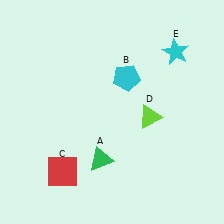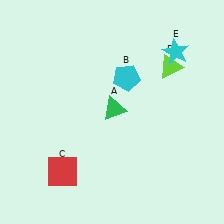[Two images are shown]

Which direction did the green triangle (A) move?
The green triangle (A) moved up.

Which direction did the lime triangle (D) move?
The lime triangle (D) moved up.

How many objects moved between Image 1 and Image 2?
2 objects moved between the two images.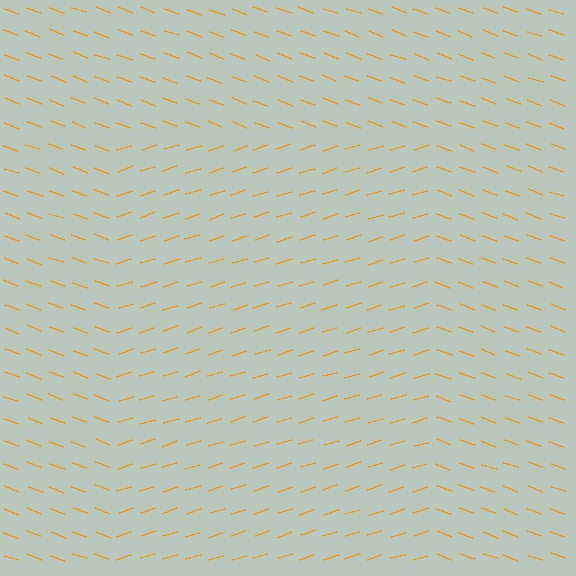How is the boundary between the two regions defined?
The boundary is defined purely by a change in line orientation (approximately 38 degrees difference). All lines are the same color and thickness.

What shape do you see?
I see a rectangle.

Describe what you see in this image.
The image is filled with small orange line segments. A rectangle region in the image has lines oriented differently from the surrounding lines, creating a visible texture boundary.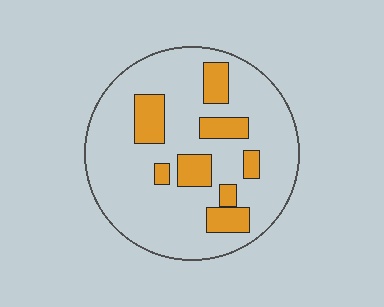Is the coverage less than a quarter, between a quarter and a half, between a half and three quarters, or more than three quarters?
Less than a quarter.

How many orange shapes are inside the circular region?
8.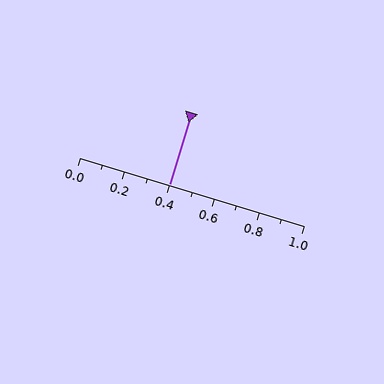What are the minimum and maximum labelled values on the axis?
The axis runs from 0.0 to 1.0.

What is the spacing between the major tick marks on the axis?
The major ticks are spaced 0.2 apart.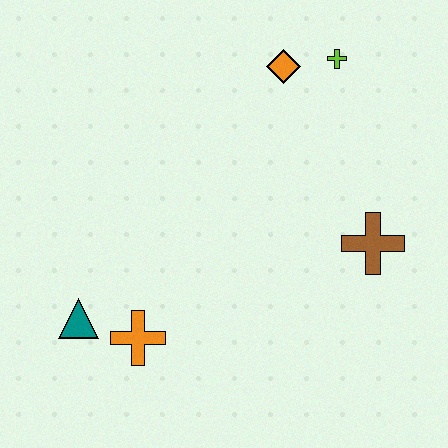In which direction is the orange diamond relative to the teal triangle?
The orange diamond is above the teal triangle.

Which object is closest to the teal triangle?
The orange cross is closest to the teal triangle.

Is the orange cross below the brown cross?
Yes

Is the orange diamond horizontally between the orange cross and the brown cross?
Yes